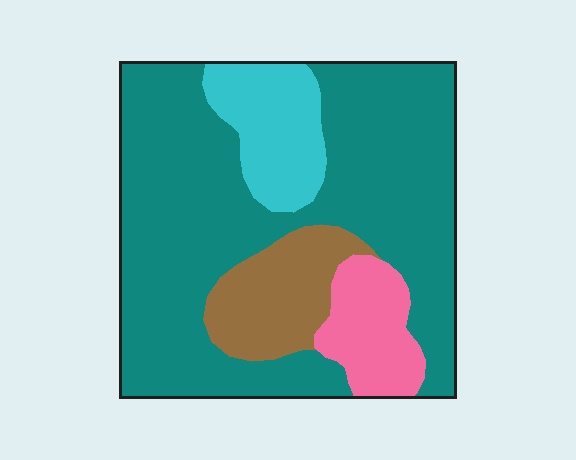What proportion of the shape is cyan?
Cyan takes up less than a quarter of the shape.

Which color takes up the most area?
Teal, at roughly 65%.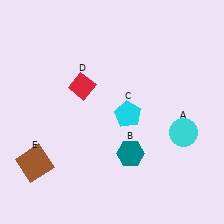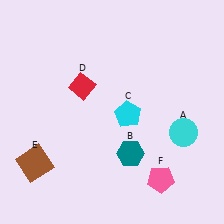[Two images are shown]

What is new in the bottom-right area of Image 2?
A pink pentagon (F) was added in the bottom-right area of Image 2.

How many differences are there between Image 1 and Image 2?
There is 1 difference between the two images.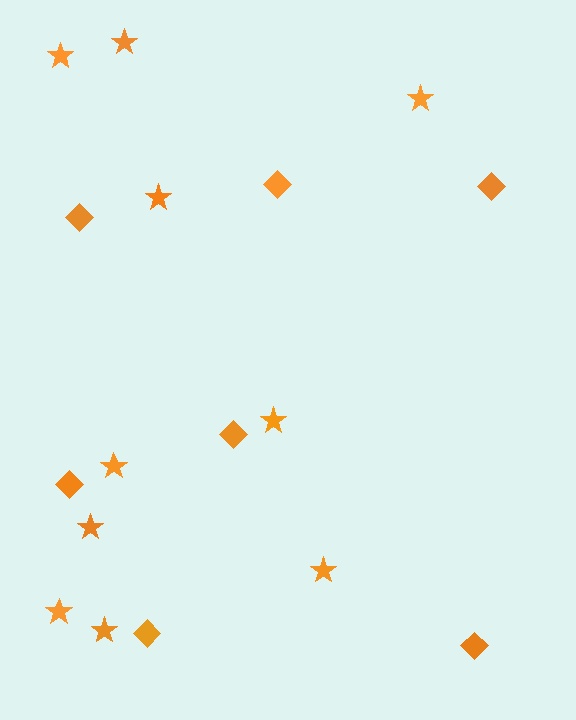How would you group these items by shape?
There are 2 groups: one group of stars (10) and one group of diamonds (7).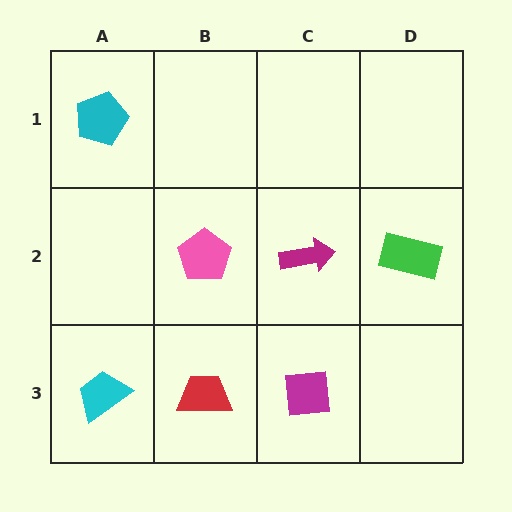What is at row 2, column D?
A green rectangle.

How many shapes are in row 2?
3 shapes.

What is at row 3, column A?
A cyan trapezoid.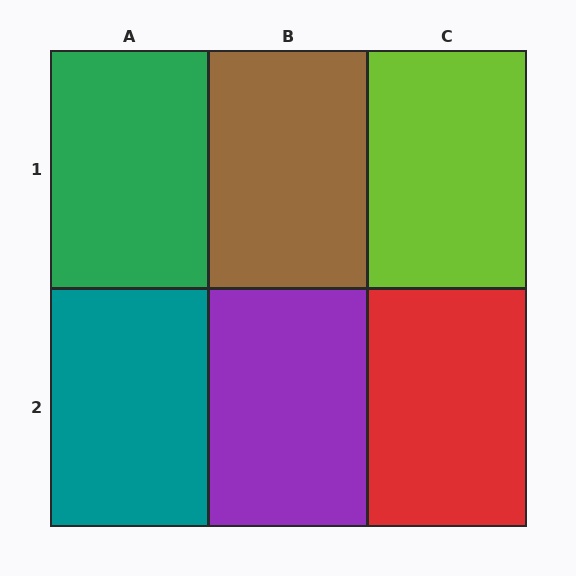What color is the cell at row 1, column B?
Brown.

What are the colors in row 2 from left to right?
Teal, purple, red.